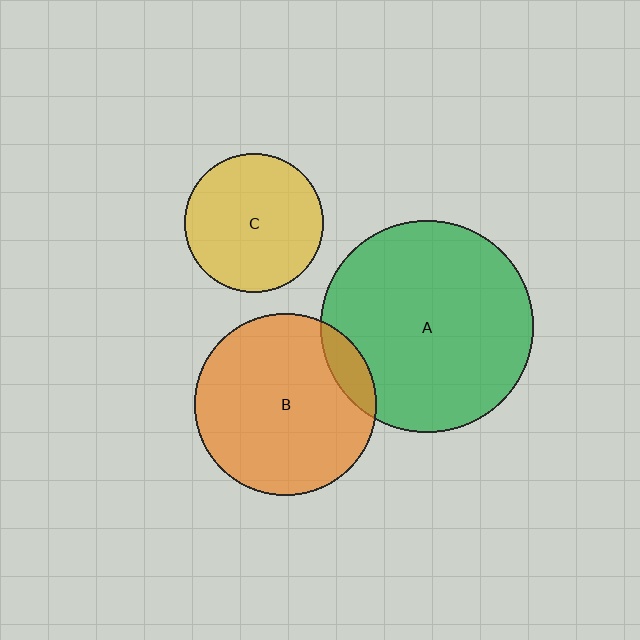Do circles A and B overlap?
Yes.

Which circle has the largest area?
Circle A (green).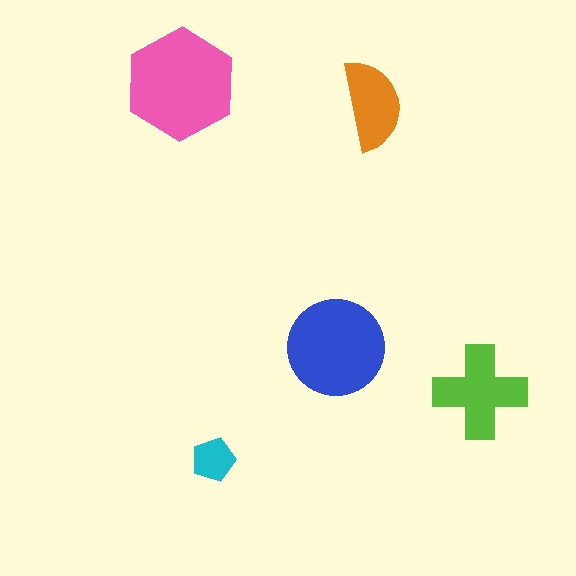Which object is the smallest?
The cyan pentagon.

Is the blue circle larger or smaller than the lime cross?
Larger.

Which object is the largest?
The pink hexagon.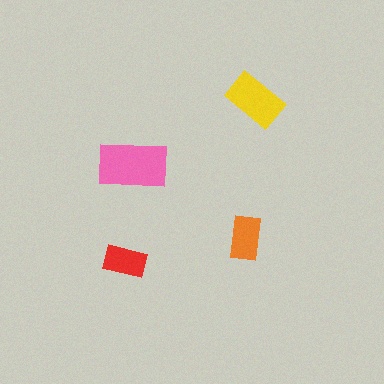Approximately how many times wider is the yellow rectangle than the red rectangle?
About 1.5 times wider.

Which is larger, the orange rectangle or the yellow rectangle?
The yellow one.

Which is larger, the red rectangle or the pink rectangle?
The pink one.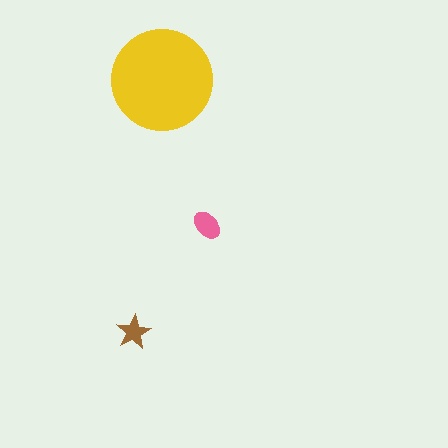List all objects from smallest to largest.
The brown star, the pink ellipse, the yellow circle.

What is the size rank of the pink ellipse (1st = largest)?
2nd.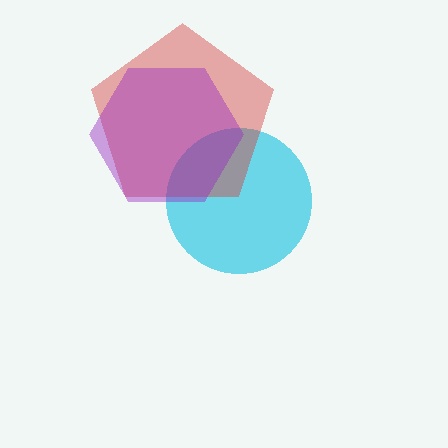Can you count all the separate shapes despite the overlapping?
Yes, there are 3 separate shapes.